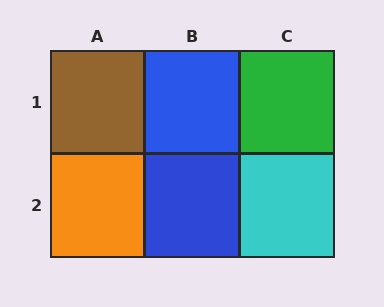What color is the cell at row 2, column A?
Orange.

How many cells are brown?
1 cell is brown.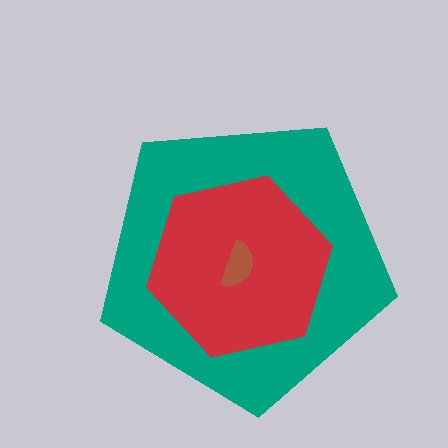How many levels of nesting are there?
3.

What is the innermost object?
The brown semicircle.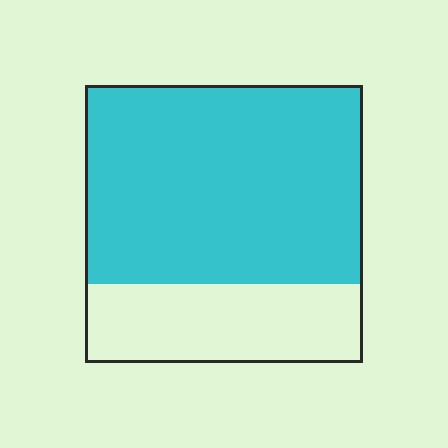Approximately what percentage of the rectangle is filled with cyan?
Approximately 70%.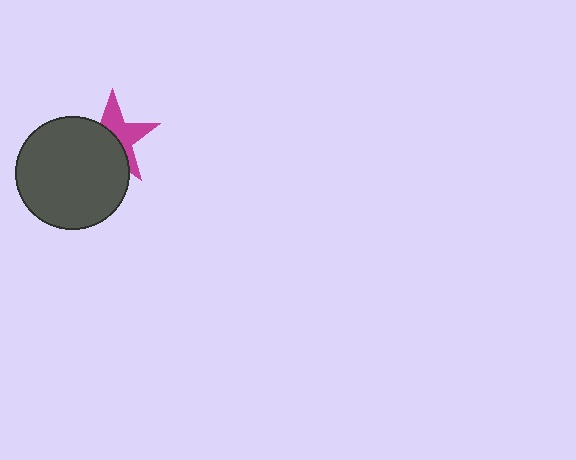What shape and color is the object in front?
The object in front is a dark gray circle.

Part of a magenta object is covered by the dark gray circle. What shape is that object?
It is a star.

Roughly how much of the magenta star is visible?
About half of it is visible (roughly 46%).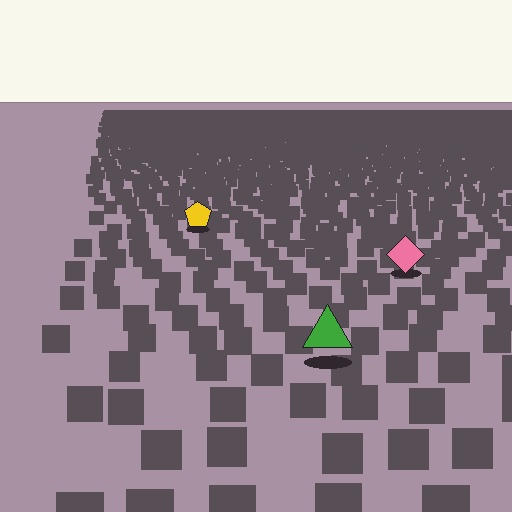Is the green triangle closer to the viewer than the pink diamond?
Yes. The green triangle is closer — you can tell from the texture gradient: the ground texture is coarser near it.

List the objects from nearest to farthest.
From nearest to farthest: the green triangle, the pink diamond, the yellow pentagon.